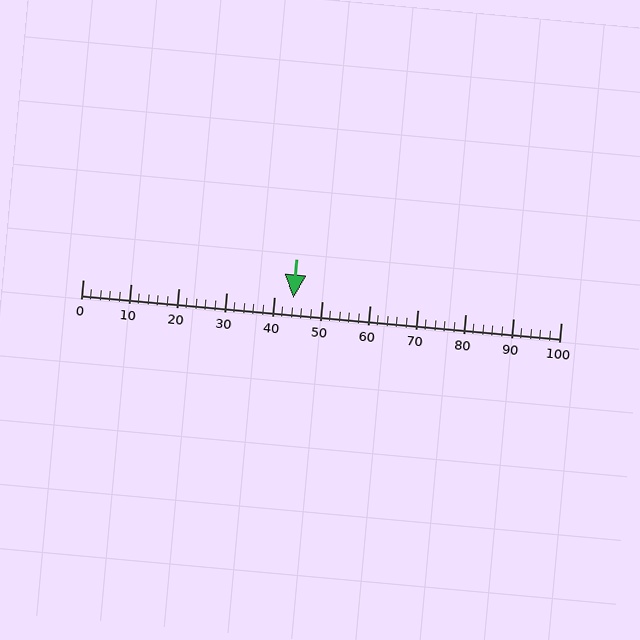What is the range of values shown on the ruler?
The ruler shows values from 0 to 100.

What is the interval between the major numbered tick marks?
The major tick marks are spaced 10 units apart.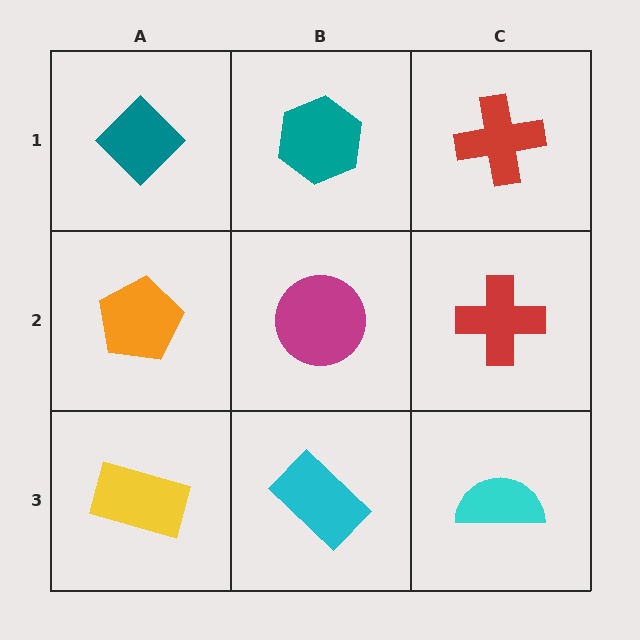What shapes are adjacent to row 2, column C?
A red cross (row 1, column C), a cyan semicircle (row 3, column C), a magenta circle (row 2, column B).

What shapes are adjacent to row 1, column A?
An orange pentagon (row 2, column A), a teal hexagon (row 1, column B).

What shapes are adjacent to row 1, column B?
A magenta circle (row 2, column B), a teal diamond (row 1, column A), a red cross (row 1, column C).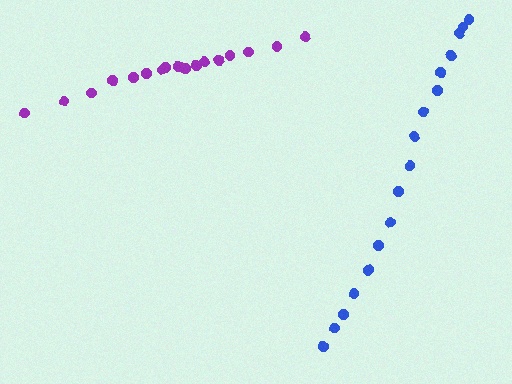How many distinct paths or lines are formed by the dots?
There are 2 distinct paths.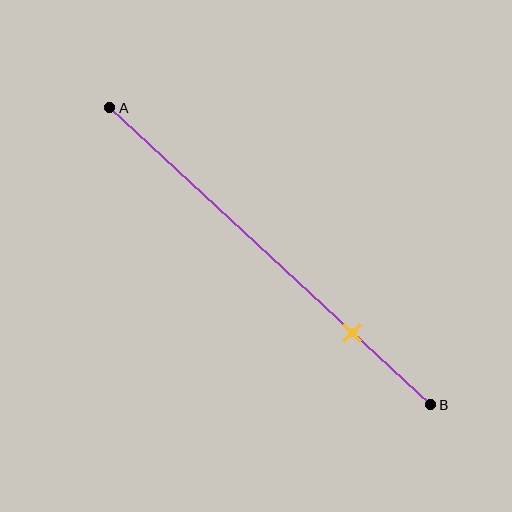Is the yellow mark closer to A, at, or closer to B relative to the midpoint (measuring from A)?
The yellow mark is closer to point B than the midpoint of segment AB.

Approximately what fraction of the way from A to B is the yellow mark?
The yellow mark is approximately 75% of the way from A to B.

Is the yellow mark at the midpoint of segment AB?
No, the mark is at about 75% from A, not at the 50% midpoint.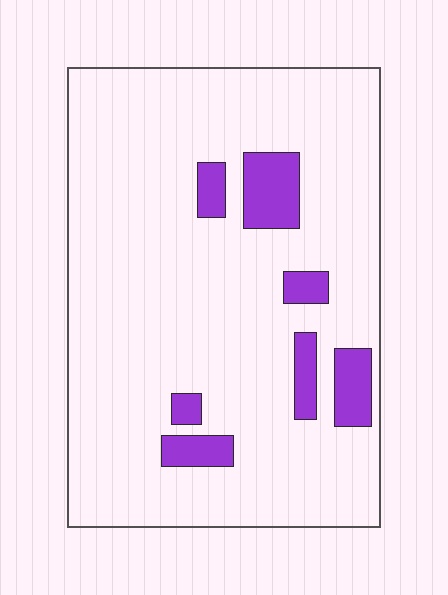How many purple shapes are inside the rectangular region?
7.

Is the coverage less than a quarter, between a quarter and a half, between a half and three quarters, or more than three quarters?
Less than a quarter.